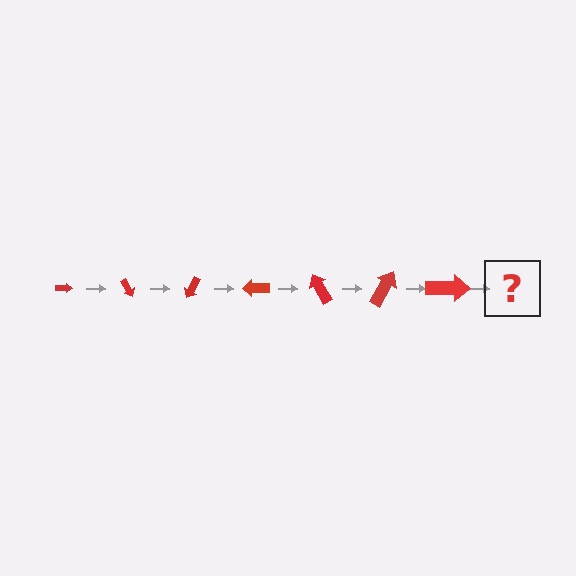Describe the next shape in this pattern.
It should be an arrow, larger than the previous one and rotated 420 degrees from the start.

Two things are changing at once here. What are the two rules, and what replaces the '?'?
The two rules are that the arrow grows larger each step and it rotates 60 degrees each step. The '?' should be an arrow, larger than the previous one and rotated 420 degrees from the start.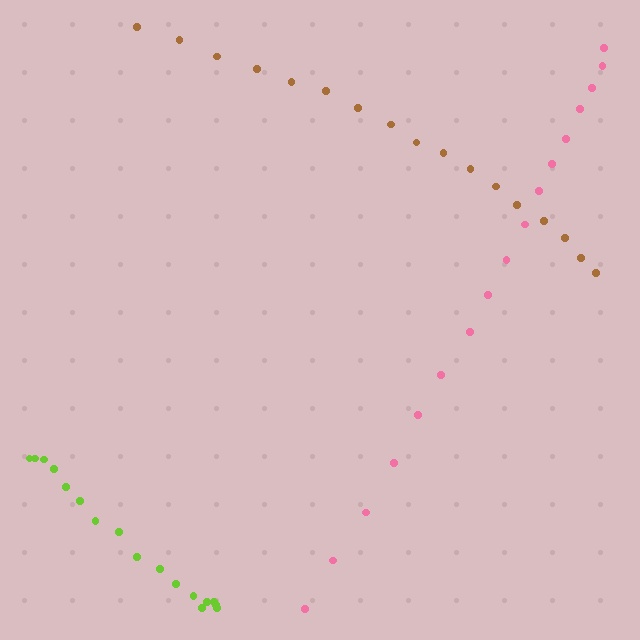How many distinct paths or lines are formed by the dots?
There are 3 distinct paths.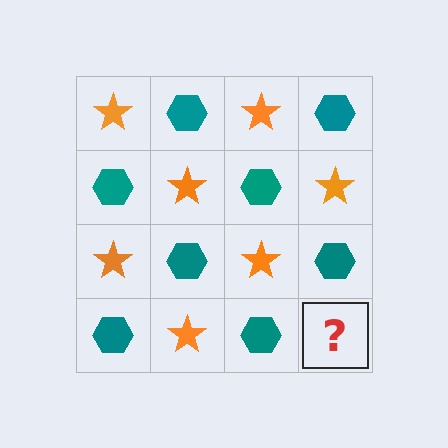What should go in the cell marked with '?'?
The missing cell should contain an orange star.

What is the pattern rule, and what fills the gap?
The rule is that it alternates orange star and teal hexagon in a checkerboard pattern. The gap should be filled with an orange star.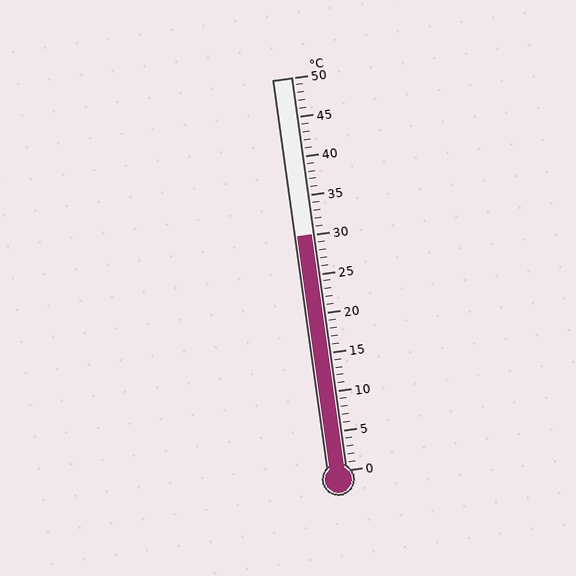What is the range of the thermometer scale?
The thermometer scale ranges from 0°C to 50°C.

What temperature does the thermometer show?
The thermometer shows approximately 30°C.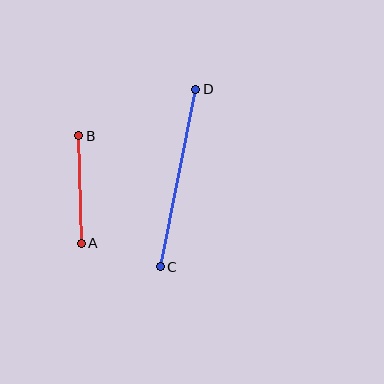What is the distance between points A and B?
The distance is approximately 107 pixels.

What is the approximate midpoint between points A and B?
The midpoint is at approximately (80, 189) pixels.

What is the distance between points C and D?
The distance is approximately 181 pixels.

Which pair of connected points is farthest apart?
Points C and D are farthest apart.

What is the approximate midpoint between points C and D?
The midpoint is at approximately (178, 178) pixels.